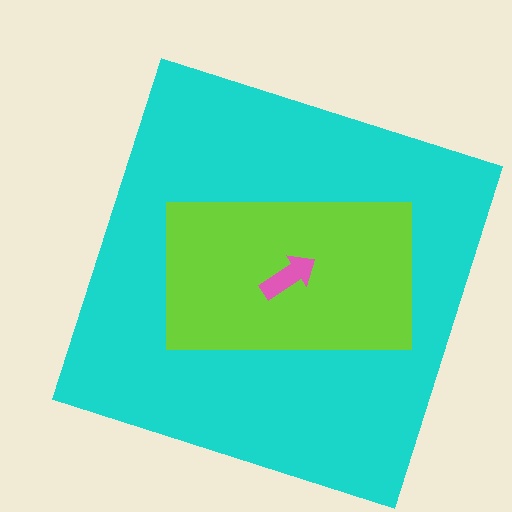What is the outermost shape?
The cyan square.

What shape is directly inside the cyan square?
The lime rectangle.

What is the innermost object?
The pink arrow.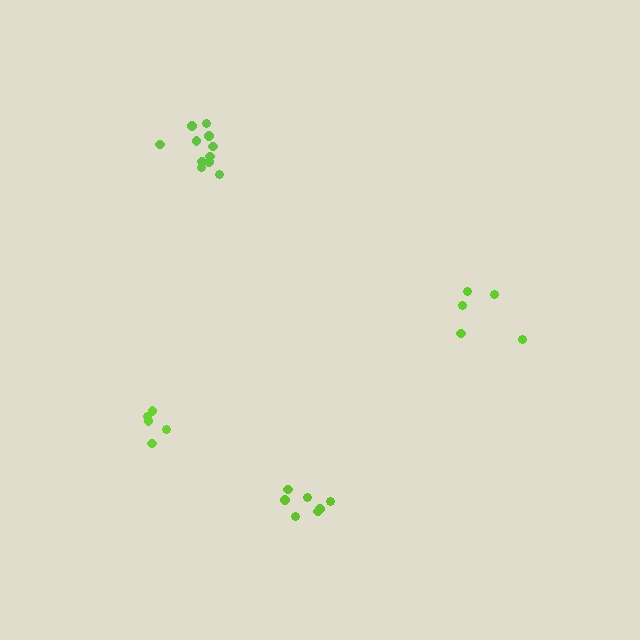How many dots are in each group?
Group 1: 11 dots, Group 2: 5 dots, Group 3: 5 dots, Group 4: 7 dots (28 total).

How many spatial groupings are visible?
There are 4 spatial groupings.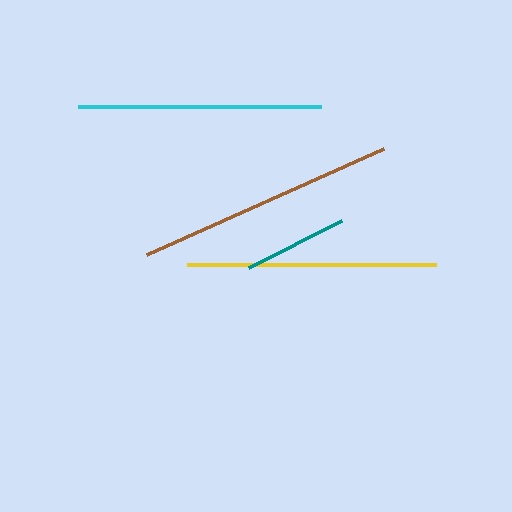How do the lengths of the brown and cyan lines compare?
The brown and cyan lines are approximately the same length.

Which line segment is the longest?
The brown line is the longest at approximately 260 pixels.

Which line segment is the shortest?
The teal line is the shortest at approximately 104 pixels.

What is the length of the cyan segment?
The cyan segment is approximately 242 pixels long.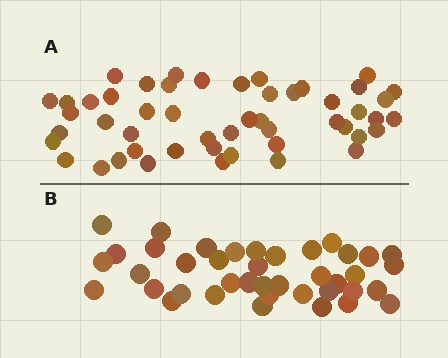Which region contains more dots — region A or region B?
Region A (the top region) has more dots.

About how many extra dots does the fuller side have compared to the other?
Region A has roughly 10 or so more dots than region B.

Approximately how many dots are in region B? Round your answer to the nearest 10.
About 40 dots.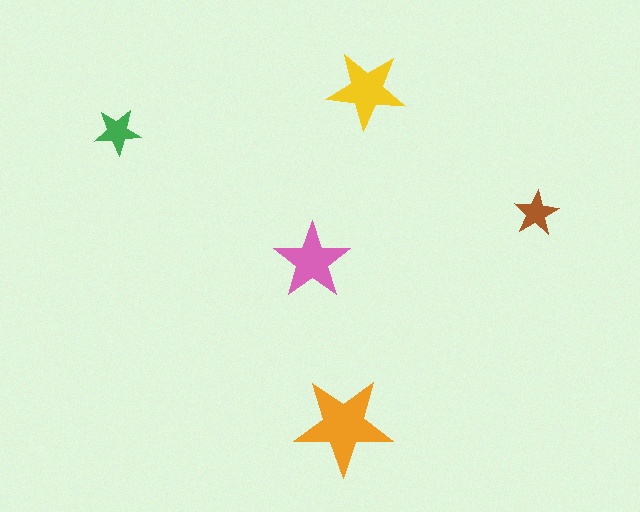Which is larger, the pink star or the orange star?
The orange one.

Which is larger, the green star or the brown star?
The green one.